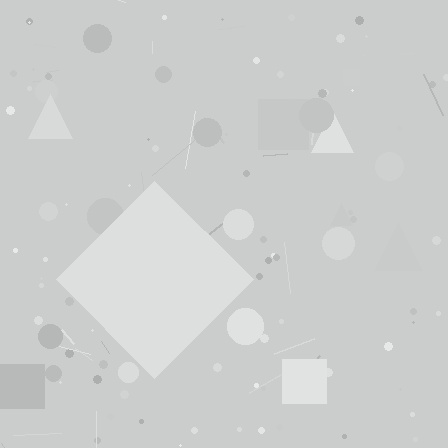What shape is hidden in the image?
A diamond is hidden in the image.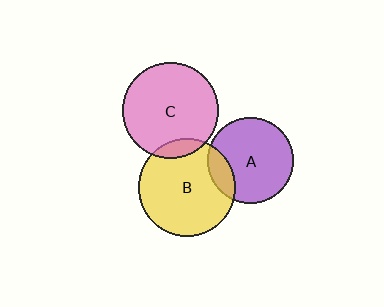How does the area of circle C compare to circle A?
Approximately 1.3 times.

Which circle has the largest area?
Circle B (yellow).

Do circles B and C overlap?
Yes.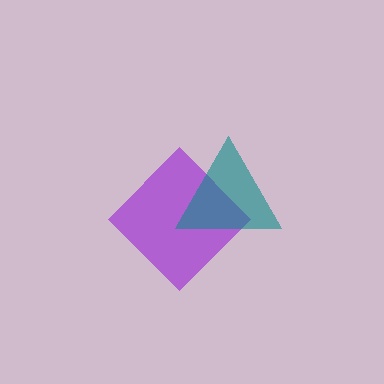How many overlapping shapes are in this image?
There are 2 overlapping shapes in the image.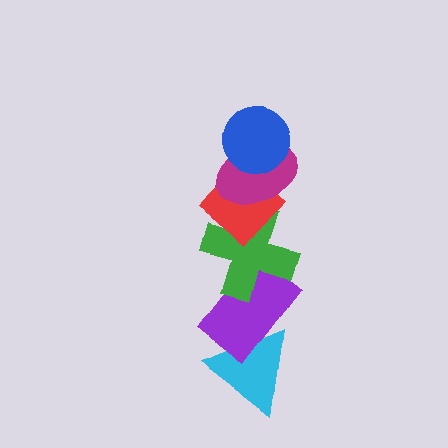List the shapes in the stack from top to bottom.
From top to bottom: the blue circle, the magenta ellipse, the red diamond, the green cross, the purple rectangle, the cyan triangle.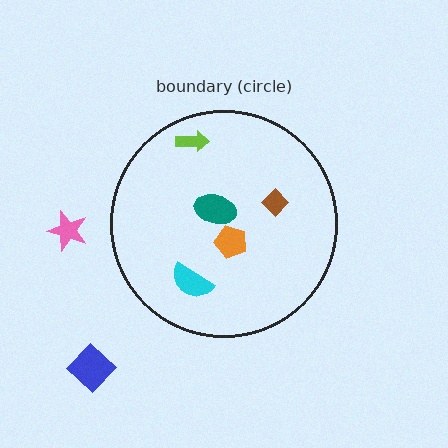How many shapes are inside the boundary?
5 inside, 2 outside.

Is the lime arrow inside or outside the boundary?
Inside.